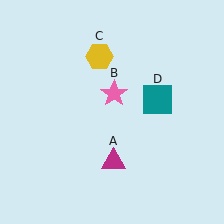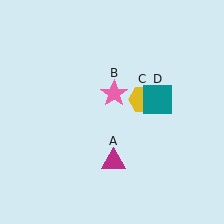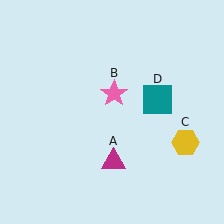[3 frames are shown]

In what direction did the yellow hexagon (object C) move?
The yellow hexagon (object C) moved down and to the right.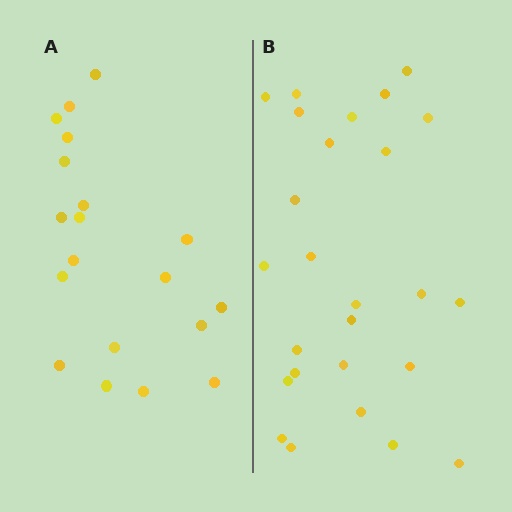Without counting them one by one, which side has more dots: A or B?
Region B (the right region) has more dots.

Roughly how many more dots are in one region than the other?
Region B has roughly 8 or so more dots than region A.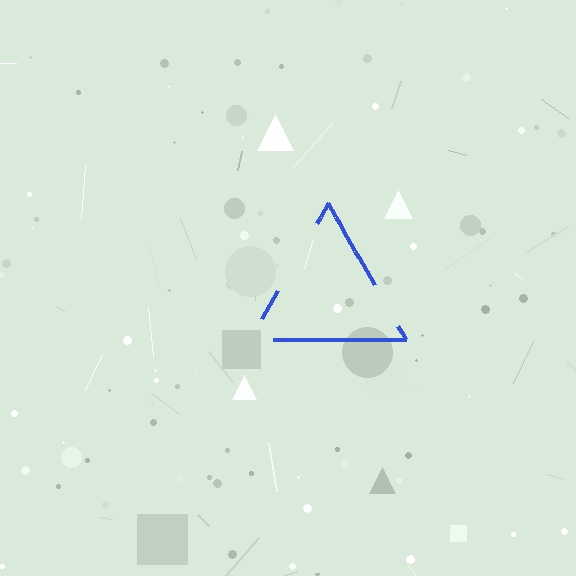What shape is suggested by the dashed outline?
The dashed outline suggests a triangle.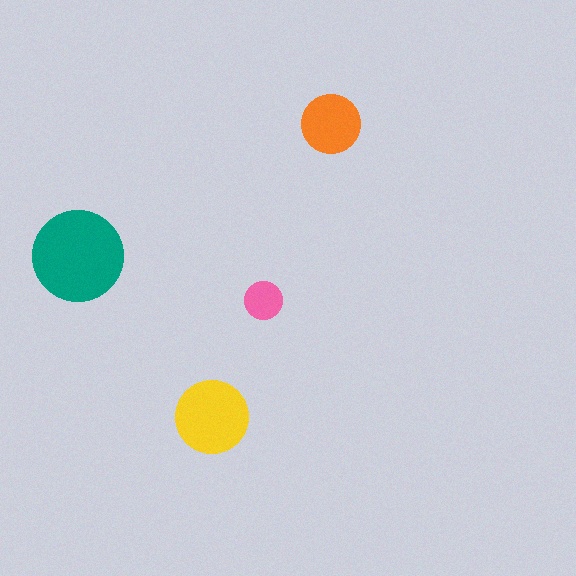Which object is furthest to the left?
The teal circle is leftmost.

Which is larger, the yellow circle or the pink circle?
The yellow one.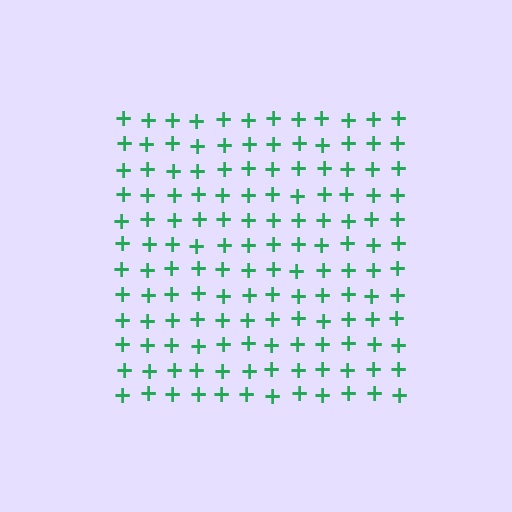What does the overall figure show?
The overall figure shows a square.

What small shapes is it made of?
It is made of small plus signs.